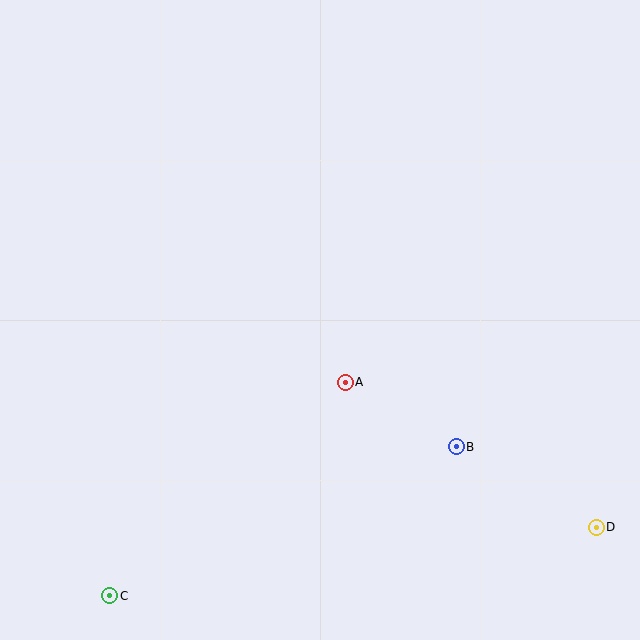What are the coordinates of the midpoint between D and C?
The midpoint between D and C is at (353, 562).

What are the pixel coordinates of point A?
Point A is at (345, 382).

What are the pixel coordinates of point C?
Point C is at (110, 596).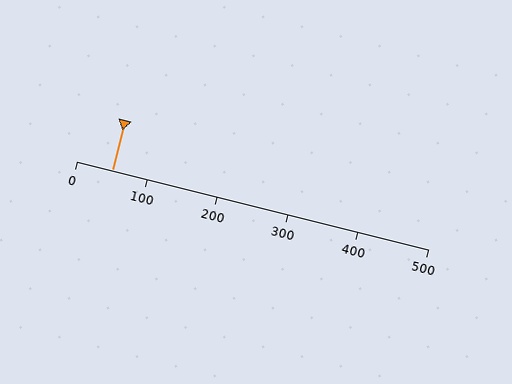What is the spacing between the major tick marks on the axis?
The major ticks are spaced 100 apart.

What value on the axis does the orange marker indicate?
The marker indicates approximately 50.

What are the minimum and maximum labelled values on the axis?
The axis runs from 0 to 500.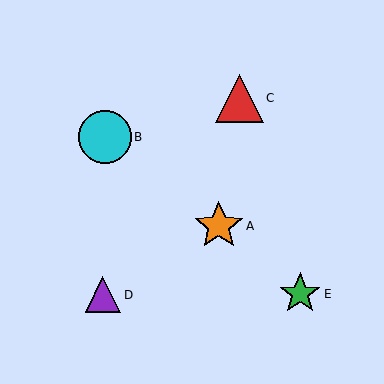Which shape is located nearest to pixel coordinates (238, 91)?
The red triangle (labeled C) at (240, 98) is nearest to that location.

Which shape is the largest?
The cyan circle (labeled B) is the largest.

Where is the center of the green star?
The center of the green star is at (300, 294).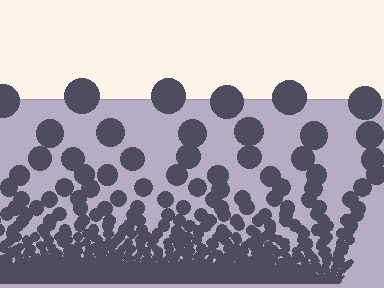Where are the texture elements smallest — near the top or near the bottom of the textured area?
Near the bottom.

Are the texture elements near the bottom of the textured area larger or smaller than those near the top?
Smaller. The gradient is inverted — elements near the bottom are smaller and denser.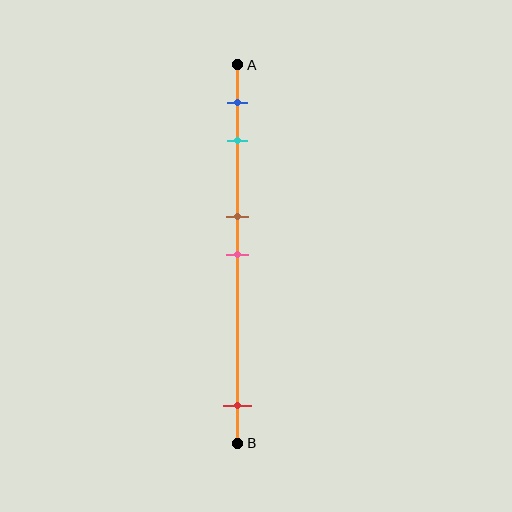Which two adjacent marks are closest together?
The brown and pink marks are the closest adjacent pair.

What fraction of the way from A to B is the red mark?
The red mark is approximately 90% (0.9) of the way from A to B.